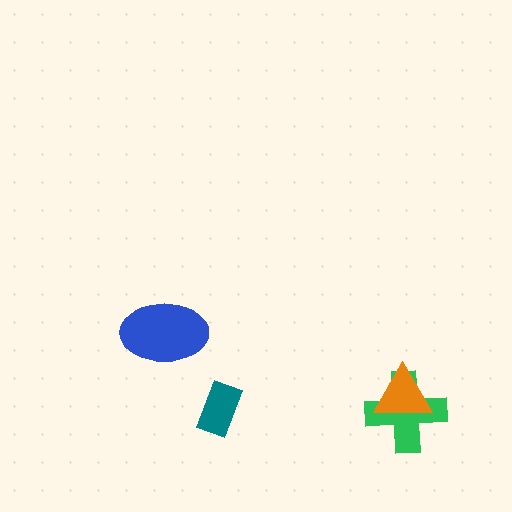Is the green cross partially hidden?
Yes, it is partially covered by another shape.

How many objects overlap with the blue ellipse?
0 objects overlap with the blue ellipse.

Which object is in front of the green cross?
The orange triangle is in front of the green cross.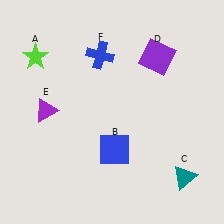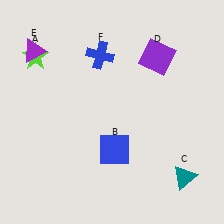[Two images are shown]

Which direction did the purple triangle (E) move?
The purple triangle (E) moved up.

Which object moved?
The purple triangle (E) moved up.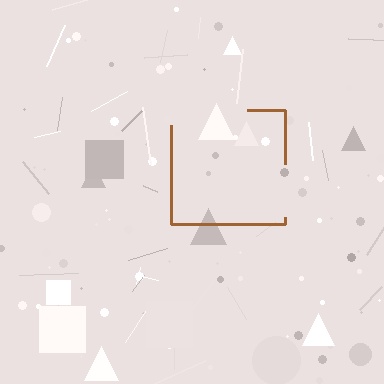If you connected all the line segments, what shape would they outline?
They would outline a square.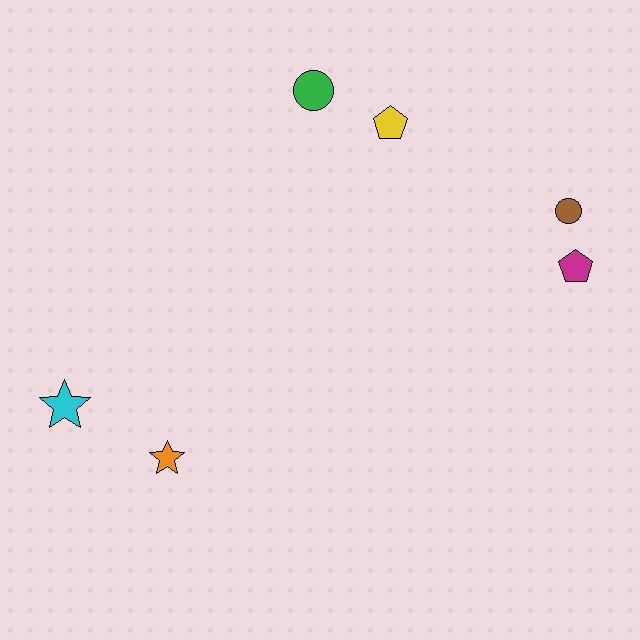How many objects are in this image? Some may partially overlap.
There are 6 objects.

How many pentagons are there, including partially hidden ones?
There are 2 pentagons.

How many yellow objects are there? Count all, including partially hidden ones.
There is 1 yellow object.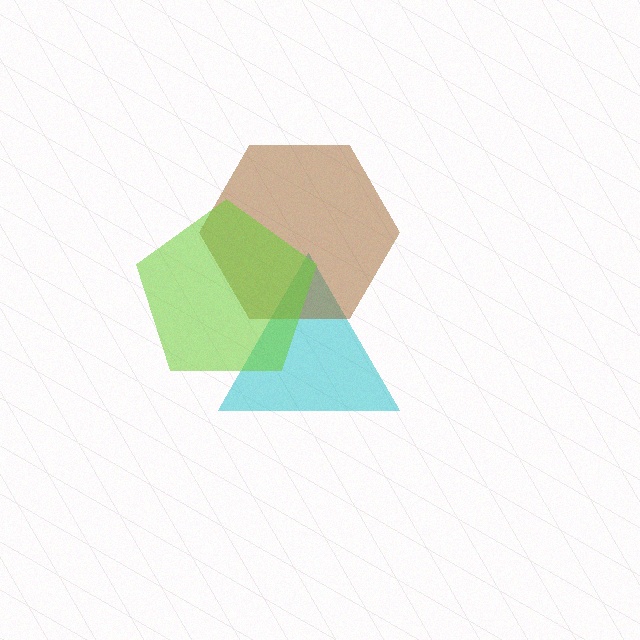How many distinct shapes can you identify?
There are 3 distinct shapes: a cyan triangle, a brown hexagon, a lime pentagon.